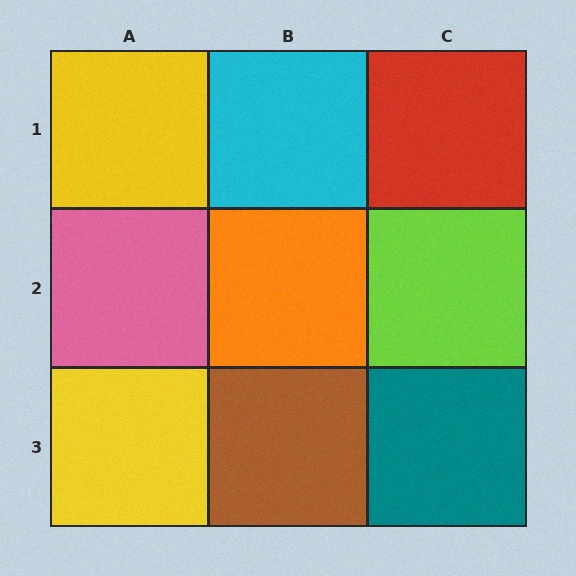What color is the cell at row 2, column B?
Orange.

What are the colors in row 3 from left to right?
Yellow, brown, teal.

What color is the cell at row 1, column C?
Red.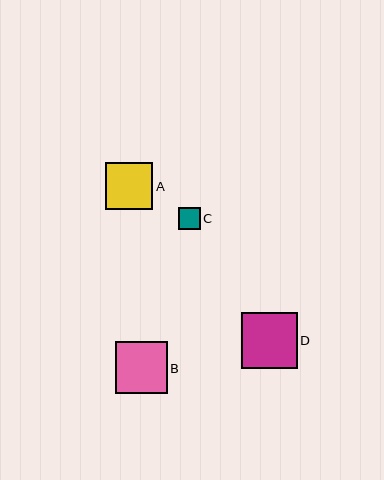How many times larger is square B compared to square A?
Square B is approximately 1.1 times the size of square A.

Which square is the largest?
Square D is the largest with a size of approximately 56 pixels.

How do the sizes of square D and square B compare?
Square D and square B are approximately the same size.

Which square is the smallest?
Square C is the smallest with a size of approximately 22 pixels.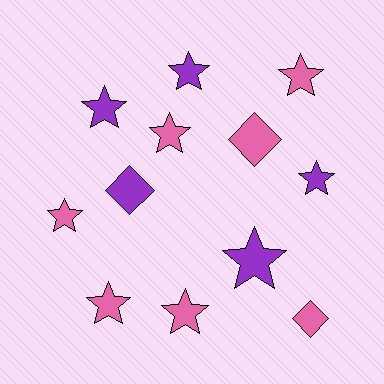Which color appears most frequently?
Pink, with 7 objects.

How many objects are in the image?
There are 12 objects.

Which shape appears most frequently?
Star, with 9 objects.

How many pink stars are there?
There are 5 pink stars.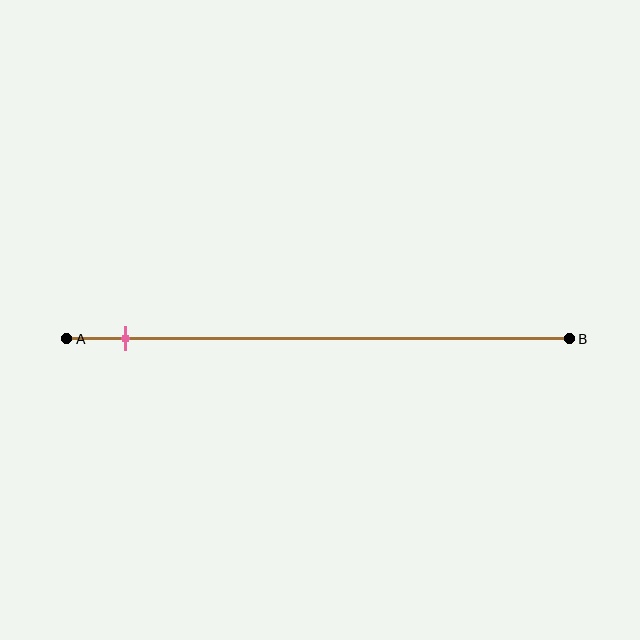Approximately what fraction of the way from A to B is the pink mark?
The pink mark is approximately 10% of the way from A to B.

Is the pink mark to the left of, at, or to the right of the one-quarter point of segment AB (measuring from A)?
The pink mark is to the left of the one-quarter point of segment AB.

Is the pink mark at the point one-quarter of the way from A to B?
No, the mark is at about 10% from A, not at the 25% one-quarter point.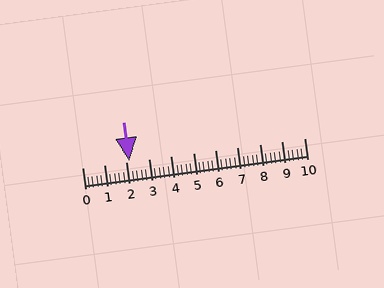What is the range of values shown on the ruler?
The ruler shows values from 0 to 10.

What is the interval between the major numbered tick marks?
The major tick marks are spaced 1 units apart.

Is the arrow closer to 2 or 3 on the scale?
The arrow is closer to 2.